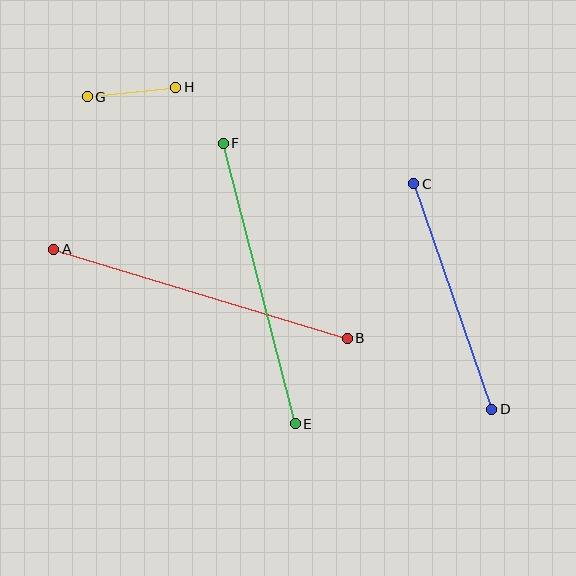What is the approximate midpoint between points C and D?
The midpoint is at approximately (453, 297) pixels.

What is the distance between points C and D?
The distance is approximately 239 pixels.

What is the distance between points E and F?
The distance is approximately 290 pixels.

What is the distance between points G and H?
The distance is approximately 89 pixels.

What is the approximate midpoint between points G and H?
The midpoint is at approximately (132, 92) pixels.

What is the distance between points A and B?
The distance is approximately 307 pixels.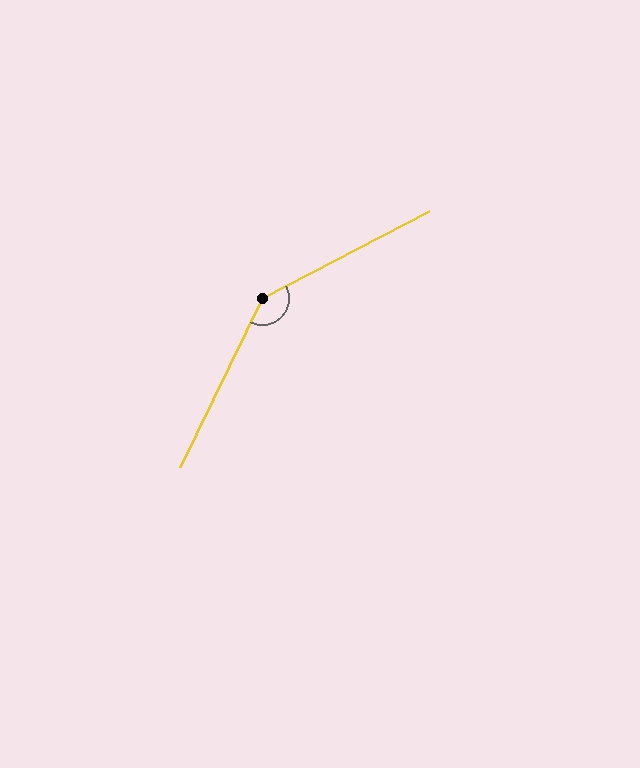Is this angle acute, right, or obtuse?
It is obtuse.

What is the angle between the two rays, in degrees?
Approximately 143 degrees.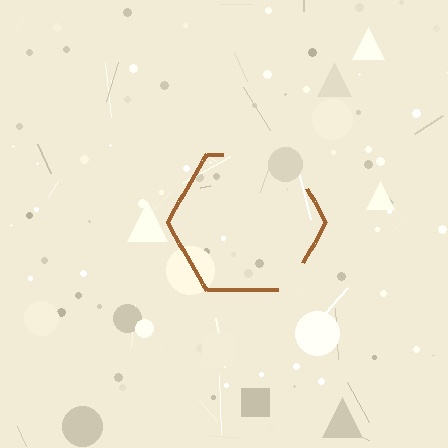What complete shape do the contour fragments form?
The contour fragments form a hexagon.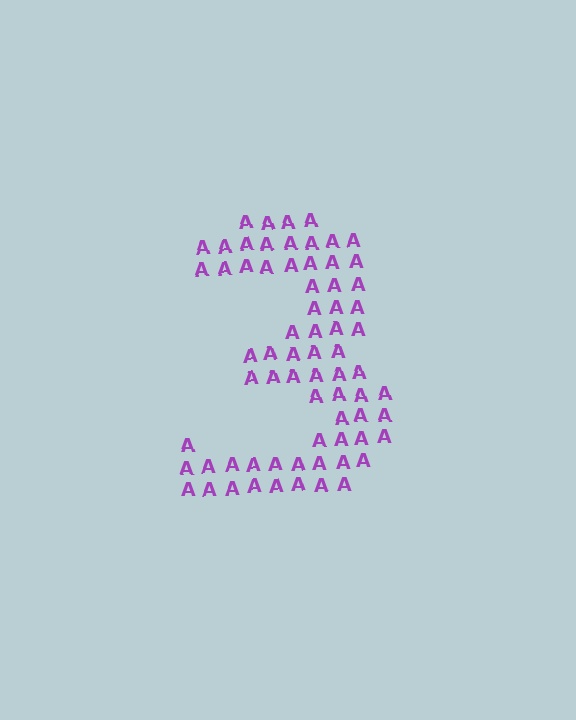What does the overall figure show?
The overall figure shows the digit 3.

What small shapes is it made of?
It is made of small letter A's.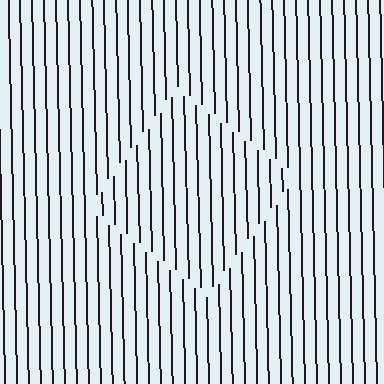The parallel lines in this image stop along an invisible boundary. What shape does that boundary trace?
An illusory square. The interior of the shape contains the same grating, shifted by half a period — the contour is defined by the phase discontinuity where line-ends from the inner and outer gratings abut.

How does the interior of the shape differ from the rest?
The interior of the shape contains the same grating, shifted by half a period — the contour is defined by the phase discontinuity where line-ends from the inner and outer gratings abut.